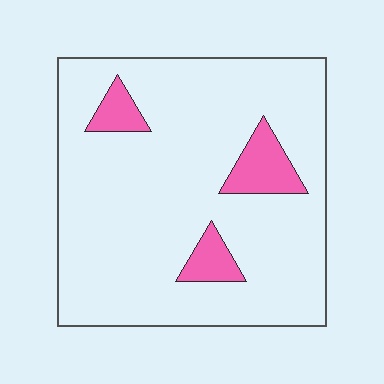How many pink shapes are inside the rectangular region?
3.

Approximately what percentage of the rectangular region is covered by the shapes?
Approximately 10%.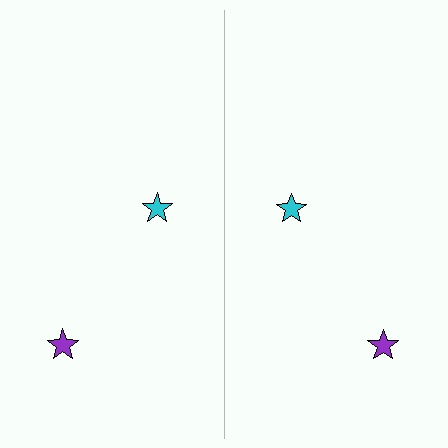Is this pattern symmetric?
Yes, this pattern has bilateral (reflection) symmetry.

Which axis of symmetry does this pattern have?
The pattern has a vertical axis of symmetry running through the center of the image.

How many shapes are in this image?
There are 4 shapes in this image.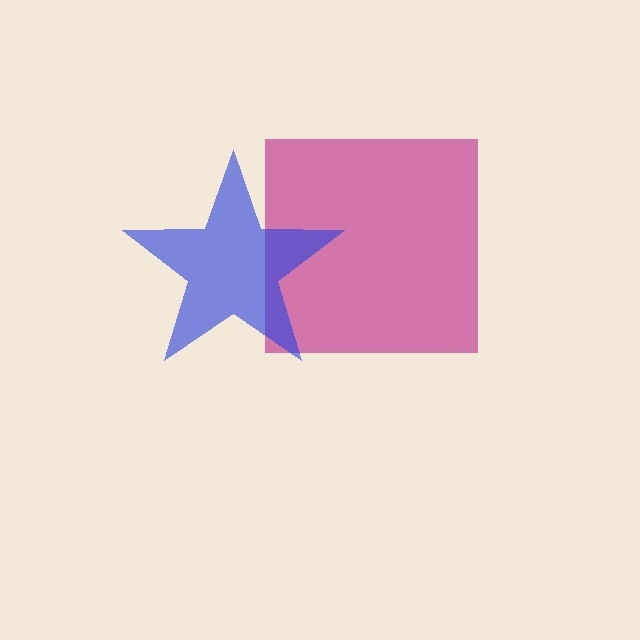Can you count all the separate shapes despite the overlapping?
Yes, there are 2 separate shapes.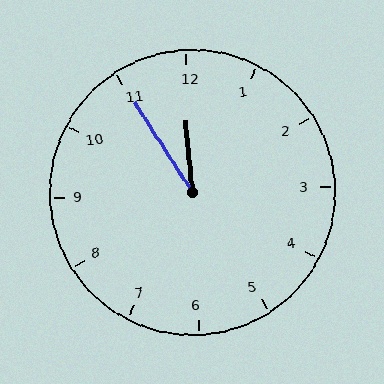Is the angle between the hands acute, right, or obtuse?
It is acute.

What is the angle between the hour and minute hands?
Approximately 28 degrees.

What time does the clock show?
11:55.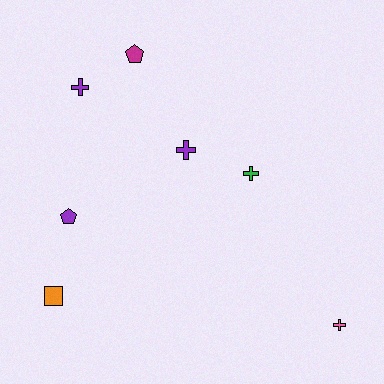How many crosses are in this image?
There are 4 crosses.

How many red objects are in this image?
There are no red objects.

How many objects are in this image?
There are 7 objects.